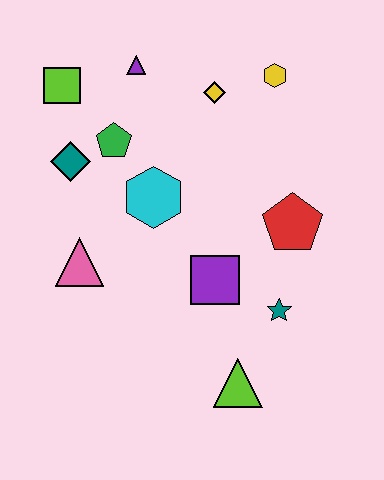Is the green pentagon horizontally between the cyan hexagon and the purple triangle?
No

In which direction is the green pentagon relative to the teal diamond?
The green pentagon is to the right of the teal diamond.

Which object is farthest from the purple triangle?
The lime triangle is farthest from the purple triangle.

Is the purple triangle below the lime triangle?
No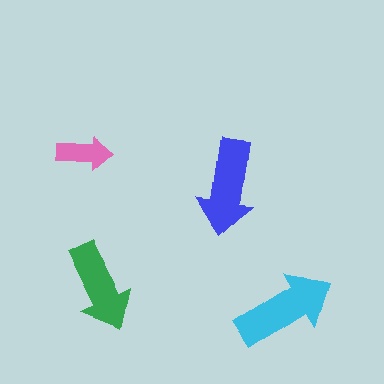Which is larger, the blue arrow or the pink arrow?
The blue one.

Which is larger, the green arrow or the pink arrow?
The green one.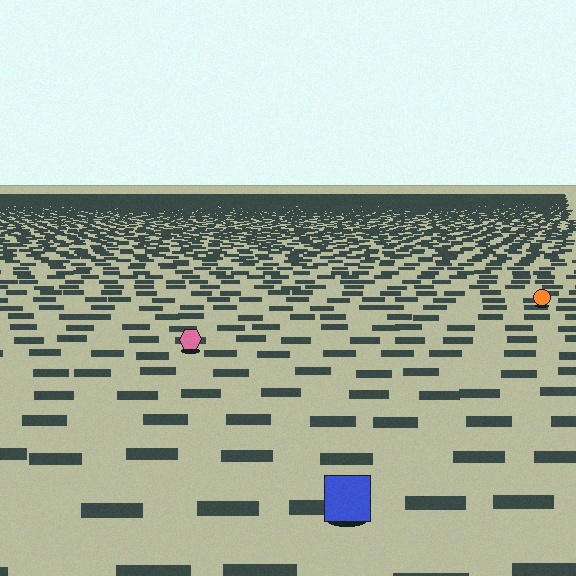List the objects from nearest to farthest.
From nearest to farthest: the blue square, the pink hexagon, the orange circle.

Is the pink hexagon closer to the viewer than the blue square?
No. The blue square is closer — you can tell from the texture gradient: the ground texture is coarser near it.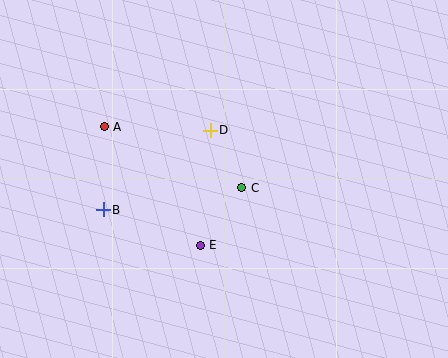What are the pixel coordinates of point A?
Point A is at (104, 127).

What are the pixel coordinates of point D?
Point D is at (210, 130).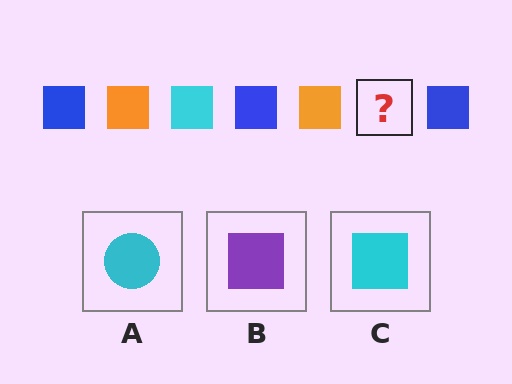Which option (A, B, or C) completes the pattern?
C.